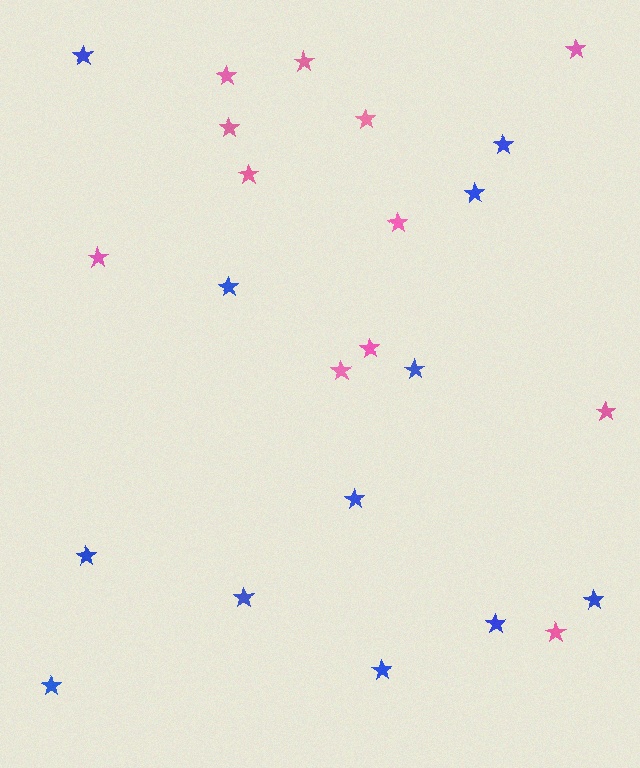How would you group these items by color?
There are 2 groups: one group of blue stars (12) and one group of pink stars (12).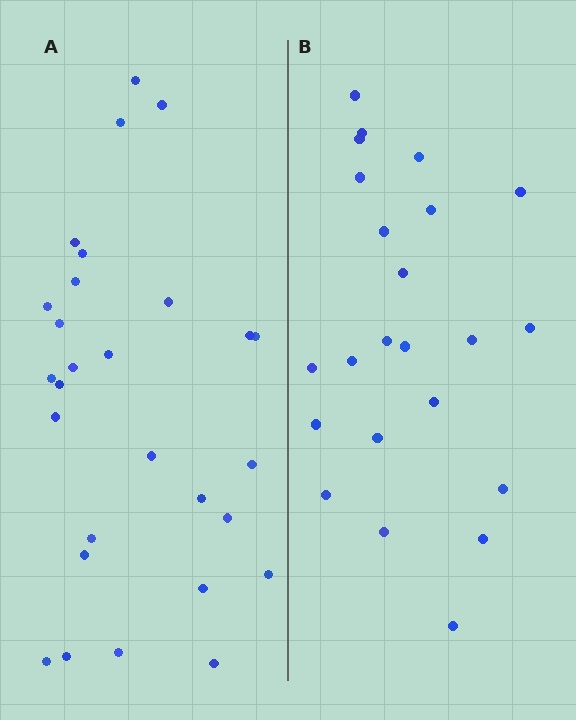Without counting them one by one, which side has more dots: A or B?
Region A (the left region) has more dots.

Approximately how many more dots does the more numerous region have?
Region A has about 5 more dots than region B.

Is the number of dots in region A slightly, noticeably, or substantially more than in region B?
Region A has only slightly more — the two regions are fairly close. The ratio is roughly 1.2 to 1.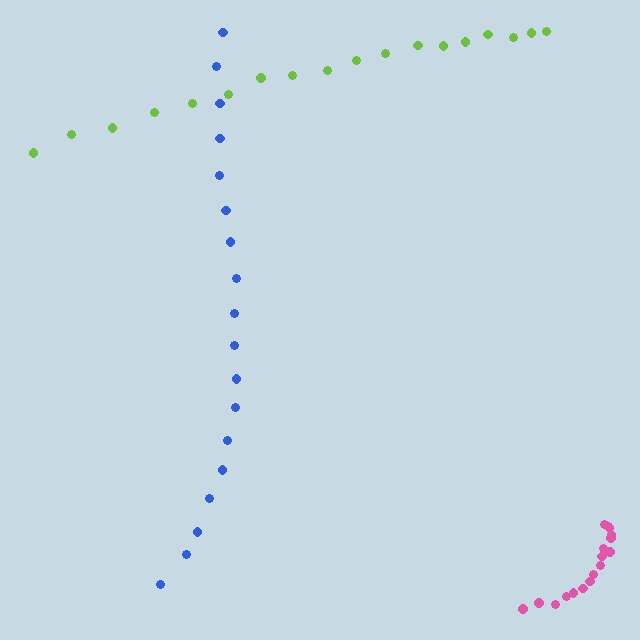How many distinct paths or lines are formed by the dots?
There are 3 distinct paths.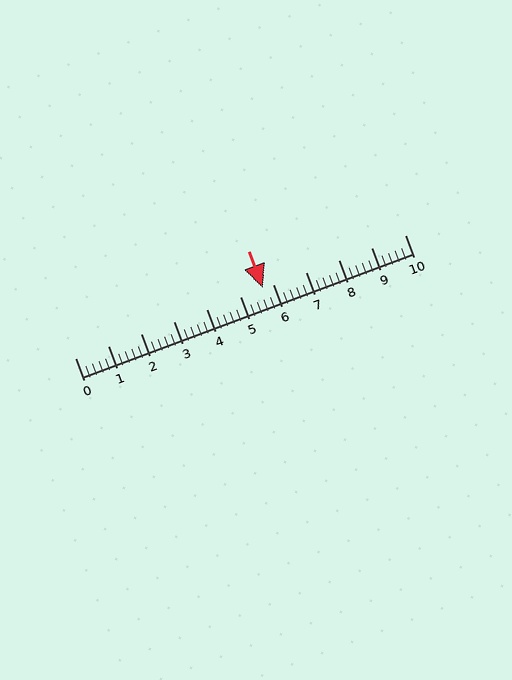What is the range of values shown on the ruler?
The ruler shows values from 0 to 10.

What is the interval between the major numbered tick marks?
The major tick marks are spaced 1 units apart.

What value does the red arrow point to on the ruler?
The red arrow points to approximately 5.7.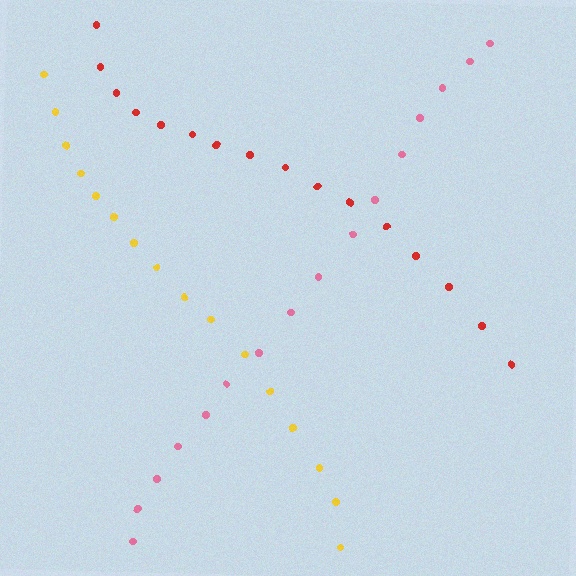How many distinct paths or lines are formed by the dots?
There are 3 distinct paths.